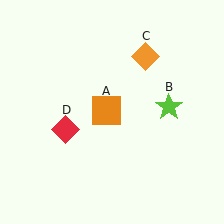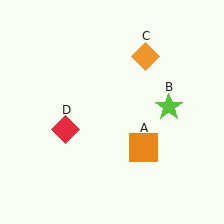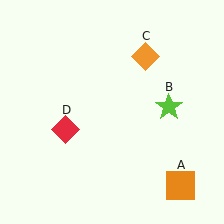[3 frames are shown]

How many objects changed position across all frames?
1 object changed position: orange square (object A).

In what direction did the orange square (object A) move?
The orange square (object A) moved down and to the right.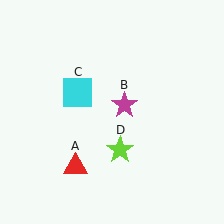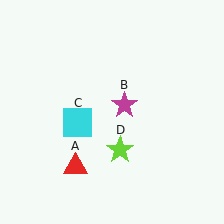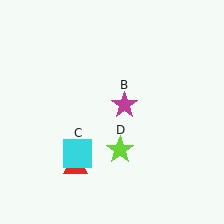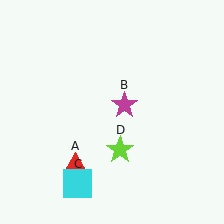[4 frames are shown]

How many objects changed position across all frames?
1 object changed position: cyan square (object C).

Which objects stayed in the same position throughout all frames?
Red triangle (object A) and magenta star (object B) and lime star (object D) remained stationary.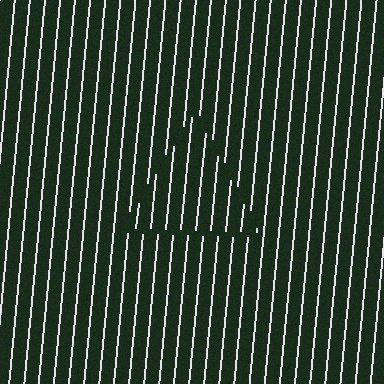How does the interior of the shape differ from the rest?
The interior of the shape contains the same grating, shifted by half a period — the contour is defined by the phase discontinuity where line-ends from the inner and outer gratings abut.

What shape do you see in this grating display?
An illusory triangle. The interior of the shape contains the same grating, shifted by half a period — the contour is defined by the phase discontinuity where line-ends from the inner and outer gratings abut.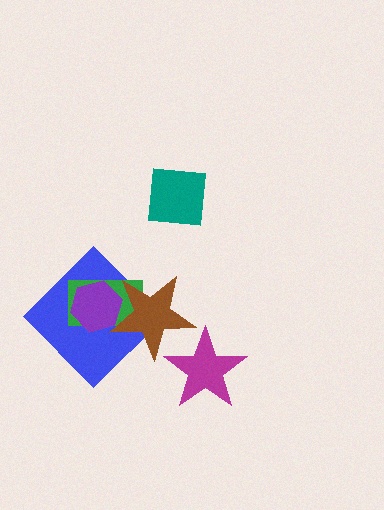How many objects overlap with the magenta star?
1 object overlaps with the magenta star.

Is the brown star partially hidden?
Yes, it is partially covered by another shape.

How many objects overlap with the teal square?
0 objects overlap with the teal square.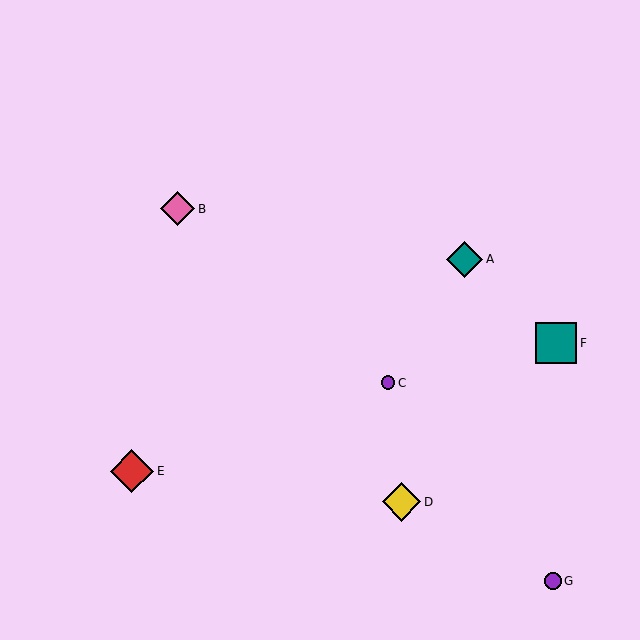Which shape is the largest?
The red diamond (labeled E) is the largest.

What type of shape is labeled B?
Shape B is a pink diamond.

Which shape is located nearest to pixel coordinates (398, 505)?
The yellow diamond (labeled D) at (402, 502) is nearest to that location.